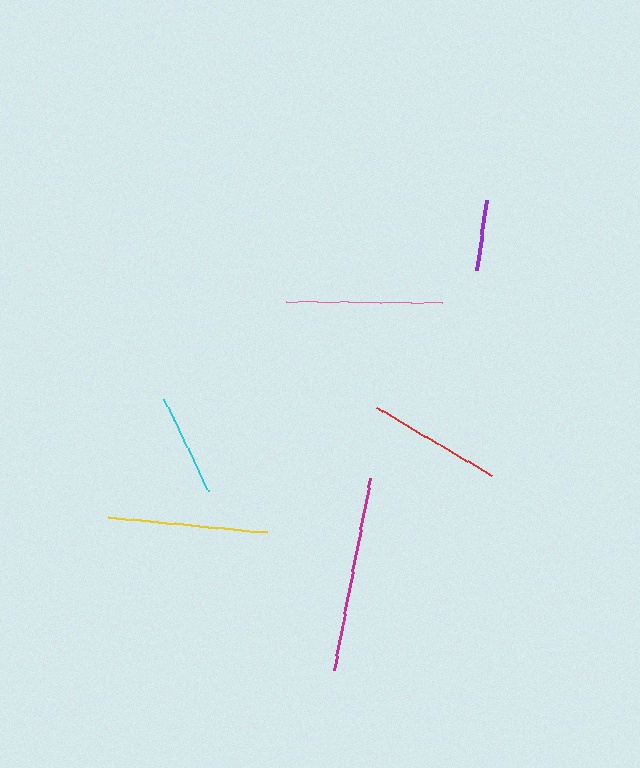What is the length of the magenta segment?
The magenta segment is approximately 195 pixels long.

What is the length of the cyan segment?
The cyan segment is approximately 102 pixels long.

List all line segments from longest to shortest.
From longest to shortest: magenta, yellow, pink, red, cyan, purple.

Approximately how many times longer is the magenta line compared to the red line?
The magenta line is approximately 1.5 times the length of the red line.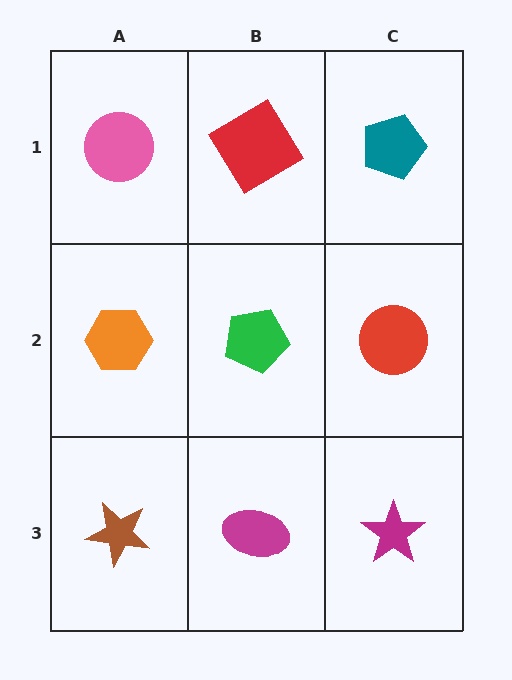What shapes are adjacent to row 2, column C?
A teal pentagon (row 1, column C), a magenta star (row 3, column C), a green pentagon (row 2, column B).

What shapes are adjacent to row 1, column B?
A green pentagon (row 2, column B), a pink circle (row 1, column A), a teal pentagon (row 1, column C).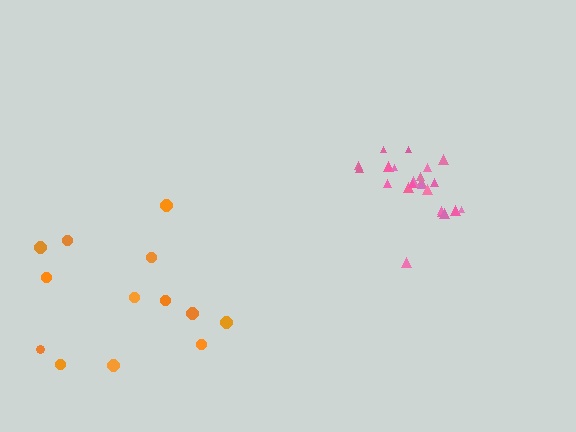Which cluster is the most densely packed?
Pink.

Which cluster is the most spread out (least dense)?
Orange.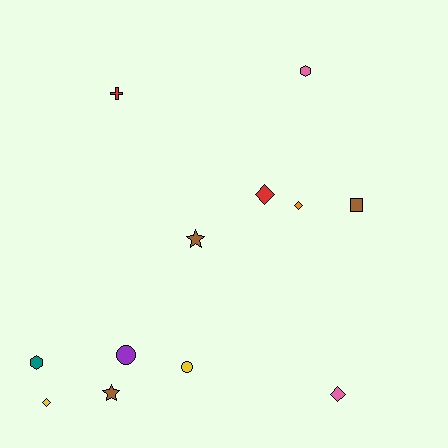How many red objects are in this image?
There are 2 red objects.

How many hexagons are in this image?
There are 2 hexagons.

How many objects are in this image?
There are 12 objects.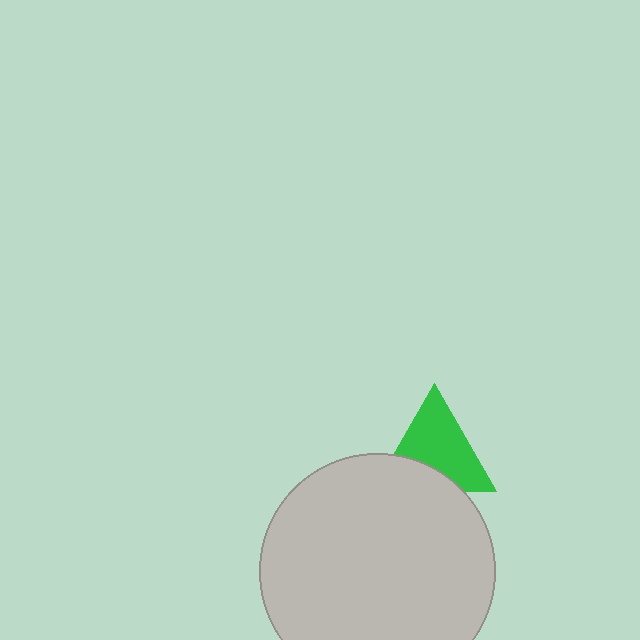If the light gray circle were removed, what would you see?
You would see the complete green triangle.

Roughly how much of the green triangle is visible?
Most of it is visible (roughly 69%).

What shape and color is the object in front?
The object in front is a light gray circle.